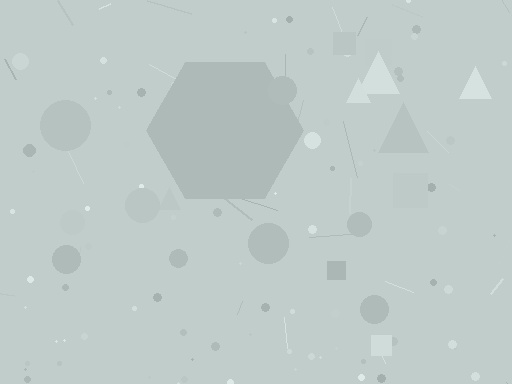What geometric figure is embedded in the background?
A hexagon is embedded in the background.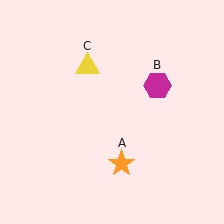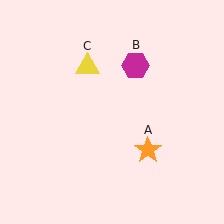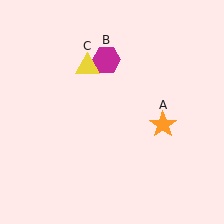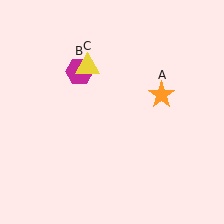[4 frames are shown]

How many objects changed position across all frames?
2 objects changed position: orange star (object A), magenta hexagon (object B).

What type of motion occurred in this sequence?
The orange star (object A), magenta hexagon (object B) rotated counterclockwise around the center of the scene.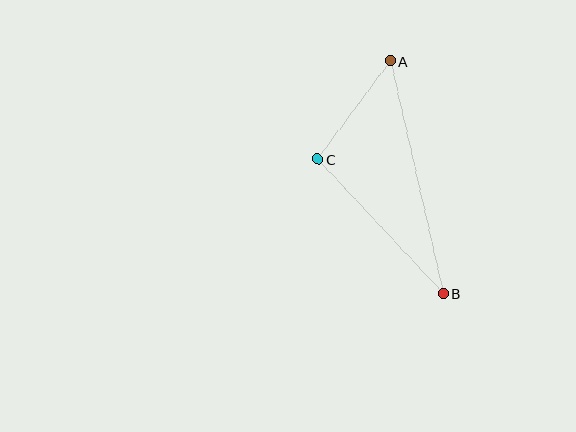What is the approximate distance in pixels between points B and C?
The distance between B and C is approximately 184 pixels.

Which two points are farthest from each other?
Points A and B are farthest from each other.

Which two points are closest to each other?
Points A and C are closest to each other.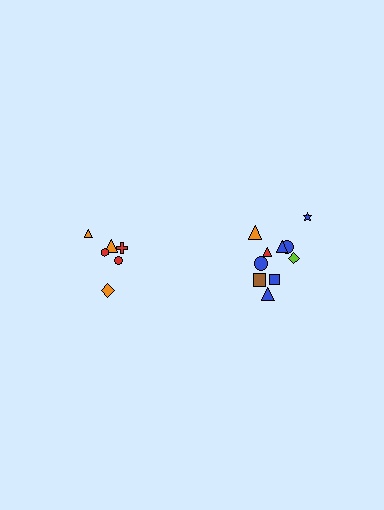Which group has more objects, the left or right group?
The right group.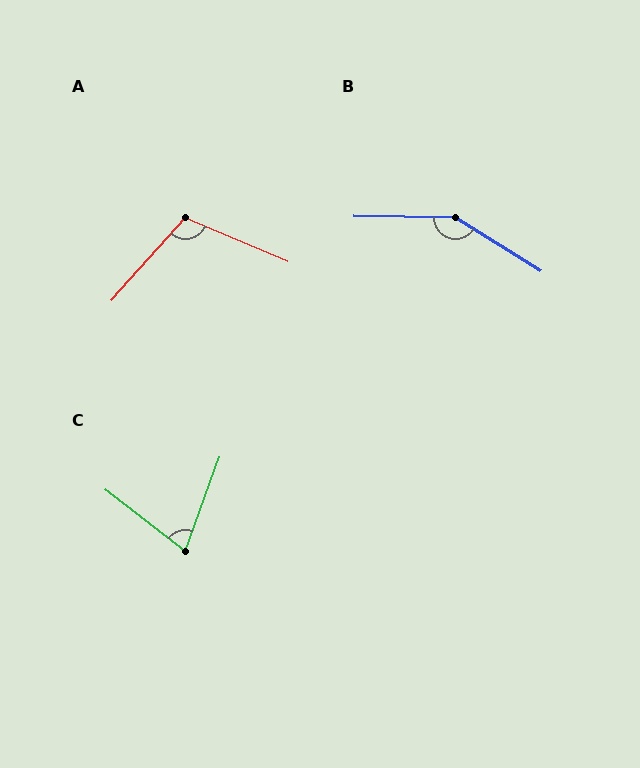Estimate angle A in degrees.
Approximately 109 degrees.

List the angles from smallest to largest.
C (73°), A (109°), B (149°).